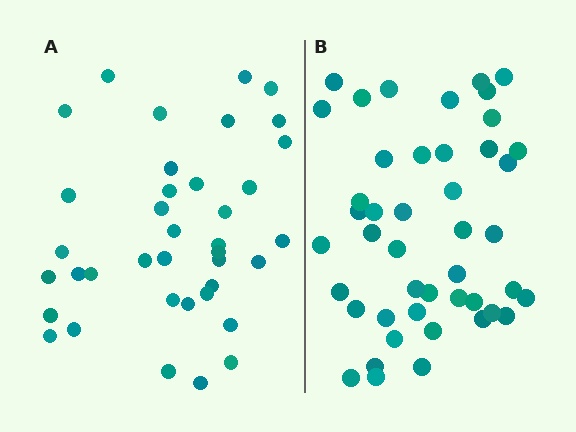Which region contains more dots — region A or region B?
Region B (the right region) has more dots.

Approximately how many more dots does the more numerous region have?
Region B has roughly 8 or so more dots than region A.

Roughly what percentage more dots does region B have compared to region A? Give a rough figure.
About 20% more.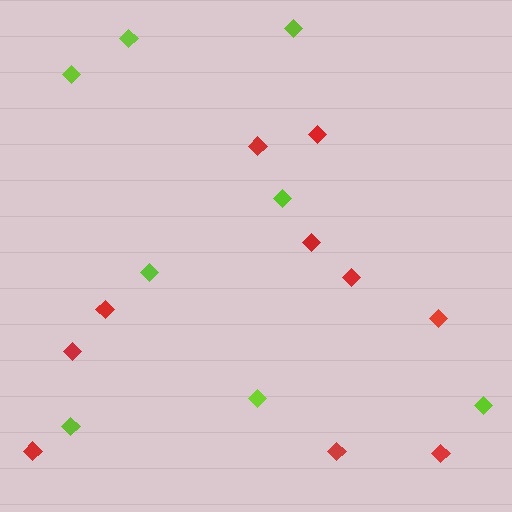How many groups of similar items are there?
There are 2 groups: one group of red diamonds (10) and one group of lime diamonds (8).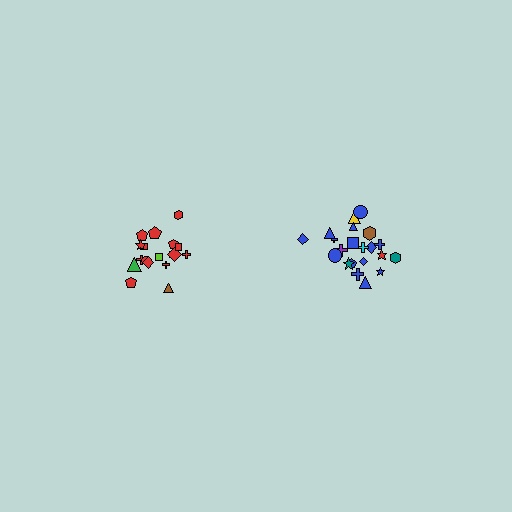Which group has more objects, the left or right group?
The right group.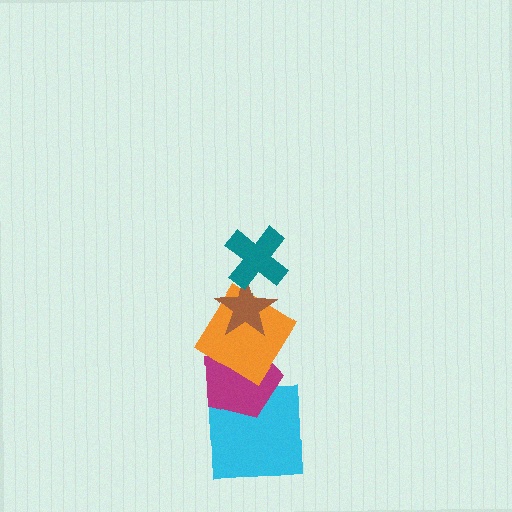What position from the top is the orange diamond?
The orange diamond is 3rd from the top.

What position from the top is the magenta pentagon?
The magenta pentagon is 4th from the top.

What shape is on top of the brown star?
The teal cross is on top of the brown star.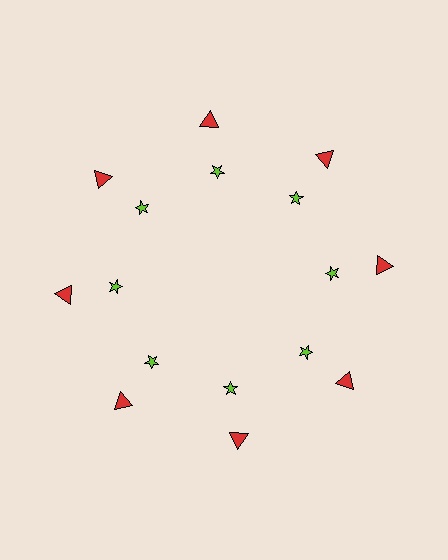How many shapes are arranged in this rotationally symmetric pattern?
There are 16 shapes, arranged in 8 groups of 2.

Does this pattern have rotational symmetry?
Yes, this pattern has 8-fold rotational symmetry. It looks the same after rotating 45 degrees around the center.